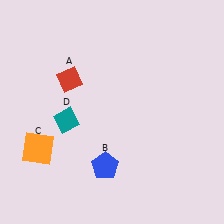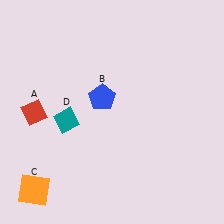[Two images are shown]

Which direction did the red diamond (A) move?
The red diamond (A) moved left.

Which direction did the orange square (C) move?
The orange square (C) moved down.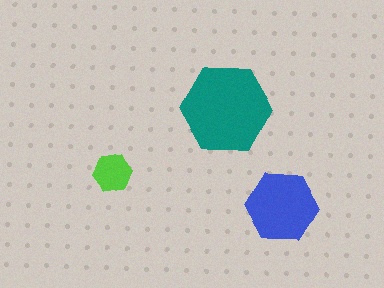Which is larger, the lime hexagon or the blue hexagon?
The blue one.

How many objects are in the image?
There are 3 objects in the image.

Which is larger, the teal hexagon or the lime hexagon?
The teal one.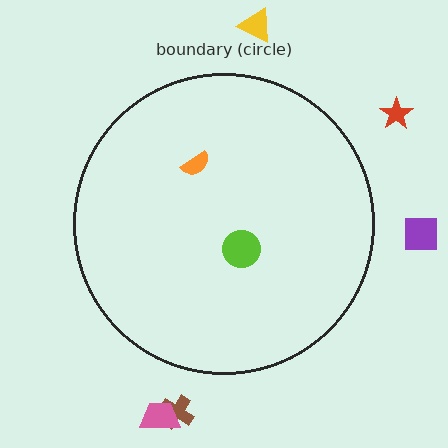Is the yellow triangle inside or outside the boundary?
Outside.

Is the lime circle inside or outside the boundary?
Inside.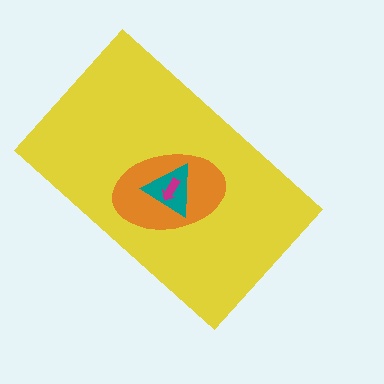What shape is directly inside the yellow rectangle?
The orange ellipse.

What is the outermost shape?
The yellow rectangle.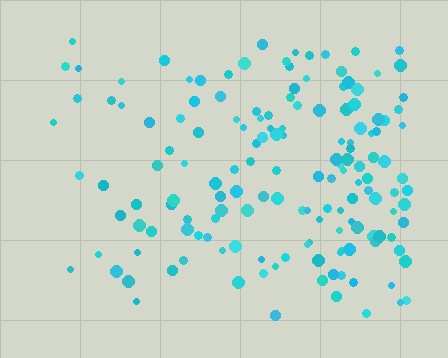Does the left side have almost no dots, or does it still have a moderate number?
Still a moderate number, just noticeably fewer than the right.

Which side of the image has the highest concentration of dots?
The right.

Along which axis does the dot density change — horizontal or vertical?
Horizontal.